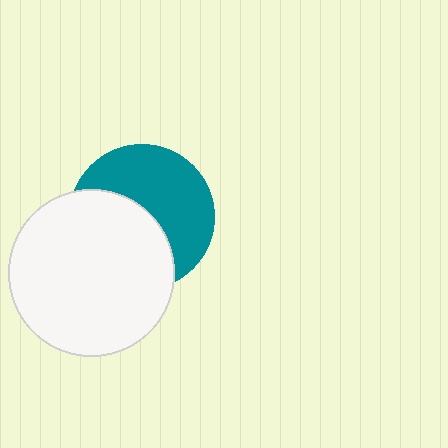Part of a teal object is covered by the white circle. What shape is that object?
It is a circle.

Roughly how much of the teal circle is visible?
About half of it is visible (roughly 53%).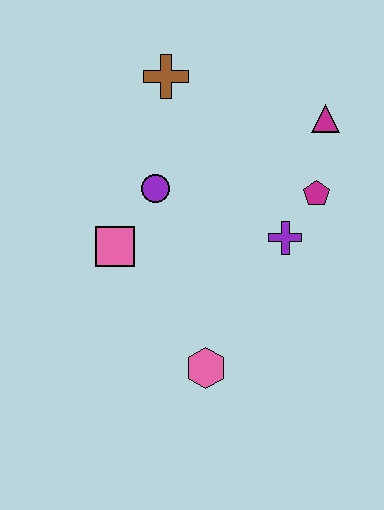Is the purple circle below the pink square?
No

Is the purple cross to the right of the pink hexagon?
Yes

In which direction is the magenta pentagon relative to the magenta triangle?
The magenta pentagon is below the magenta triangle.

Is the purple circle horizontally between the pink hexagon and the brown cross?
No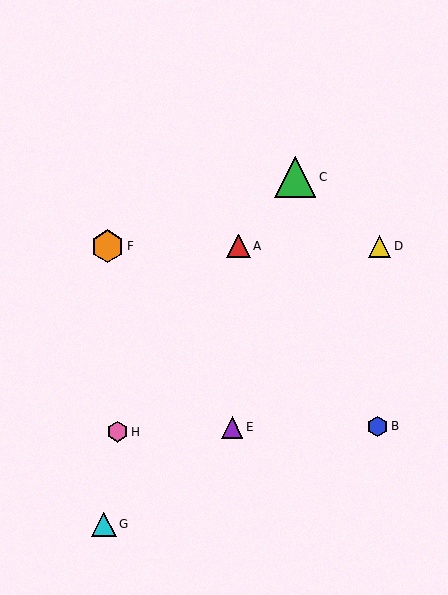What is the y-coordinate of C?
Object C is at y≈177.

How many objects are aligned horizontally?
3 objects (A, D, F) are aligned horizontally.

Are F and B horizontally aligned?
No, F is at y≈246 and B is at y≈426.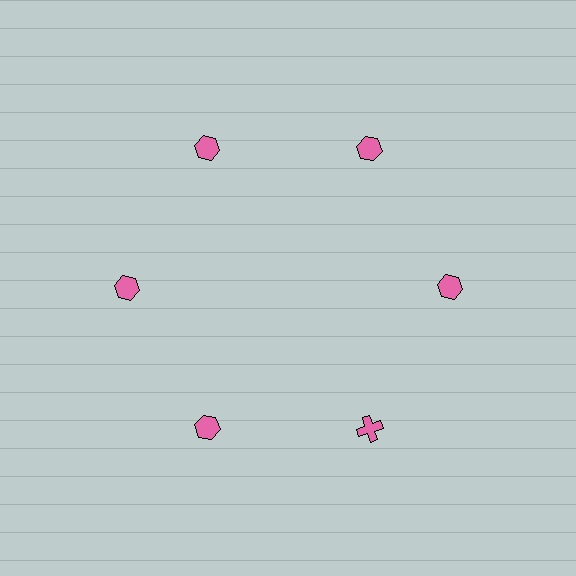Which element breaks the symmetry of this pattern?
The pink cross at roughly the 5 o'clock position breaks the symmetry. All other shapes are pink hexagons.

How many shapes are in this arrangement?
There are 6 shapes arranged in a ring pattern.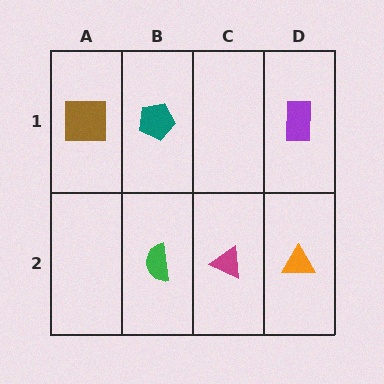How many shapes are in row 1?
3 shapes.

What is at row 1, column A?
A brown square.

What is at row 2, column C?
A magenta triangle.